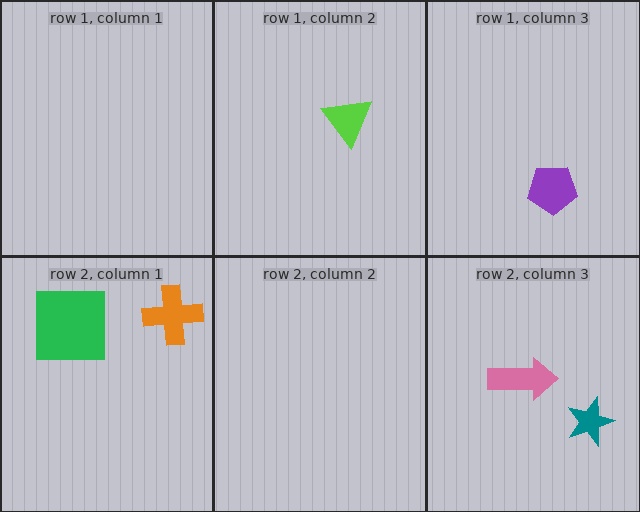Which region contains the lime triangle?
The row 1, column 2 region.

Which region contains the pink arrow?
The row 2, column 3 region.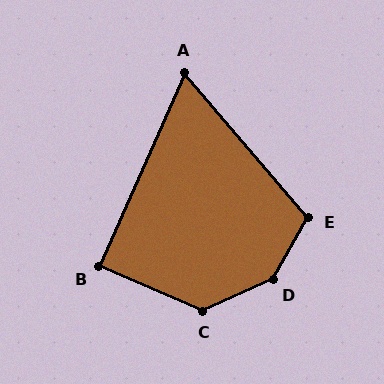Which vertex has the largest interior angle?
D, at approximately 144 degrees.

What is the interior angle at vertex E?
Approximately 110 degrees (obtuse).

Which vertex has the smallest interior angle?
A, at approximately 65 degrees.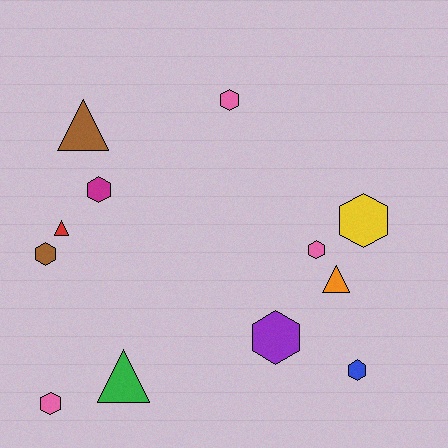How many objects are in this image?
There are 12 objects.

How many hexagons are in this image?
There are 8 hexagons.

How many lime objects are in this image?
There are no lime objects.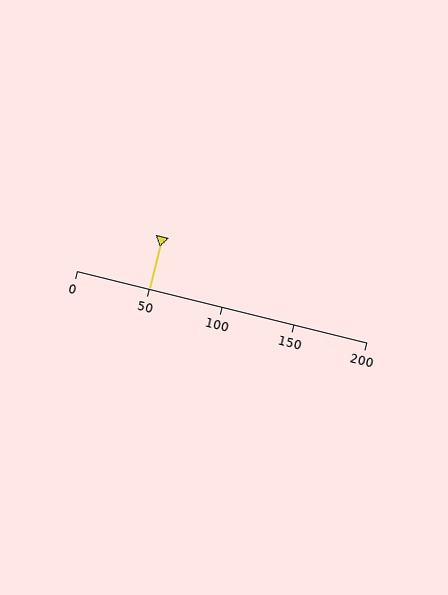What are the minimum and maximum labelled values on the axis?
The axis runs from 0 to 200.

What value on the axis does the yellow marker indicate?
The marker indicates approximately 50.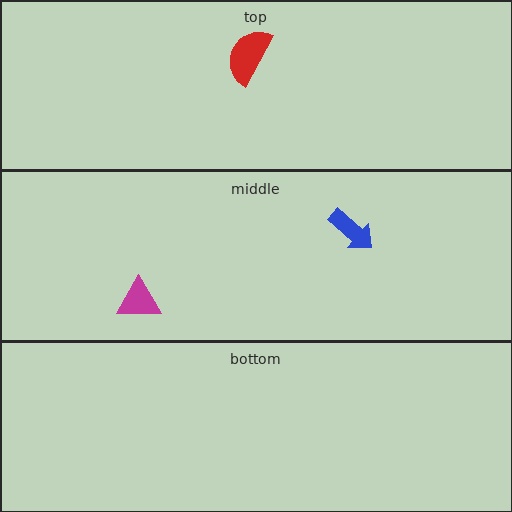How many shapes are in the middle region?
2.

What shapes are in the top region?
The red semicircle.